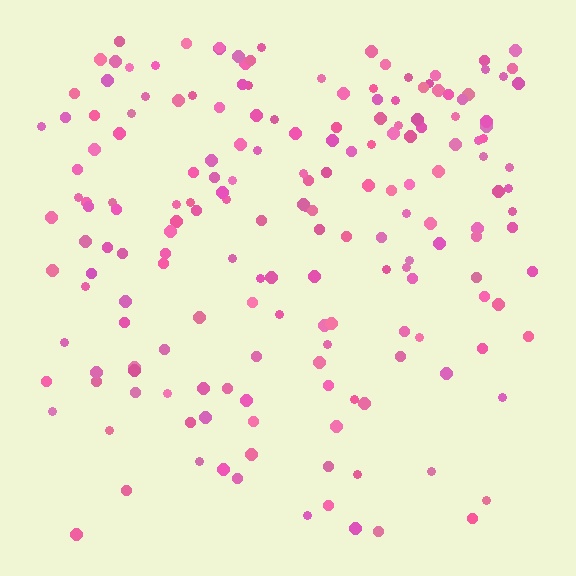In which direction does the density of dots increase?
From bottom to top, with the top side densest.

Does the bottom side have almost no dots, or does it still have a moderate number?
Still a moderate number, just noticeably fewer than the top.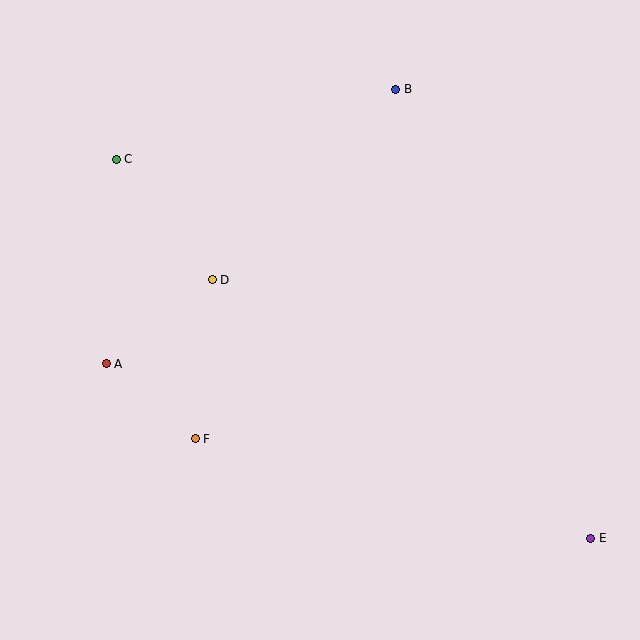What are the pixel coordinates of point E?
Point E is at (591, 538).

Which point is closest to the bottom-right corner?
Point E is closest to the bottom-right corner.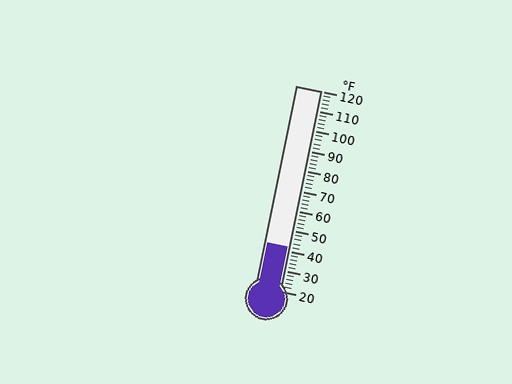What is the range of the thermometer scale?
The thermometer scale ranges from 20°F to 120°F.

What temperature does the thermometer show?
The thermometer shows approximately 42°F.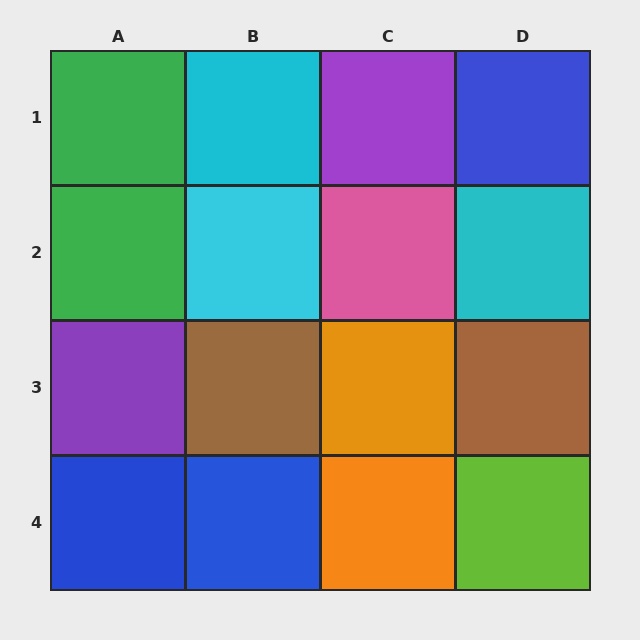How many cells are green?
2 cells are green.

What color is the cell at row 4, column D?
Lime.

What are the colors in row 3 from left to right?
Purple, brown, orange, brown.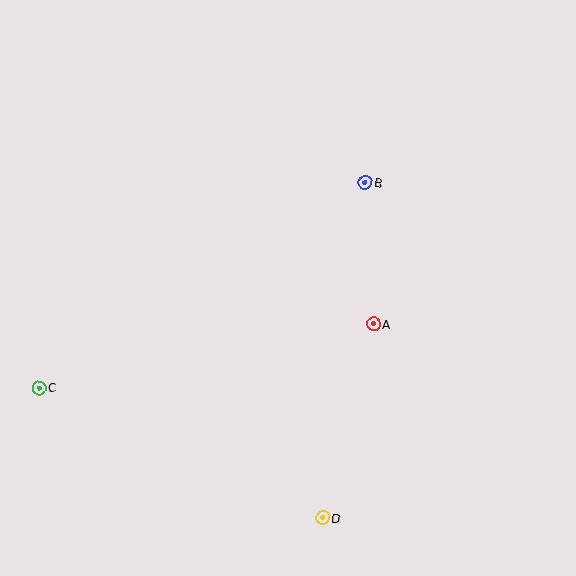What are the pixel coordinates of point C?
Point C is at (39, 388).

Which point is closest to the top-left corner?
Point C is closest to the top-left corner.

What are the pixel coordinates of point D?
Point D is at (323, 518).